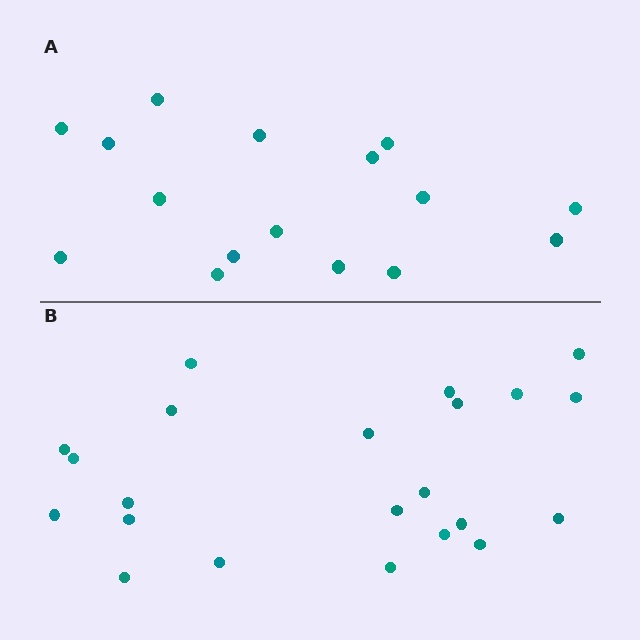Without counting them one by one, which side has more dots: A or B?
Region B (the bottom region) has more dots.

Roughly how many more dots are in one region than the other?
Region B has about 6 more dots than region A.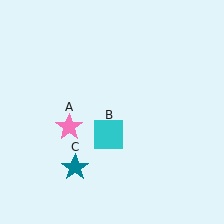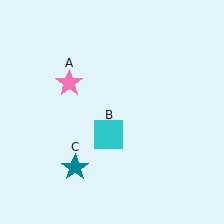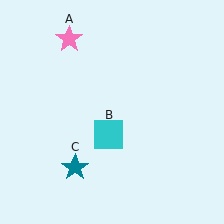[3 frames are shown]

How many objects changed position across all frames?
1 object changed position: pink star (object A).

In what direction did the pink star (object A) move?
The pink star (object A) moved up.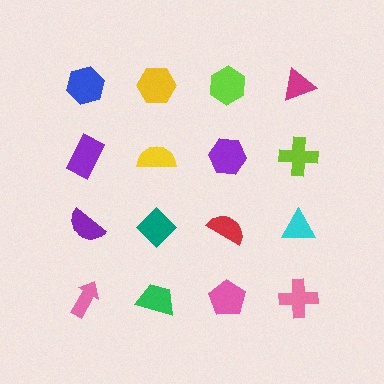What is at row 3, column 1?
A purple semicircle.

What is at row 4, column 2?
A green trapezoid.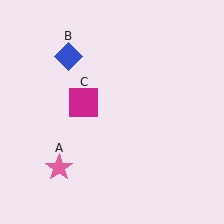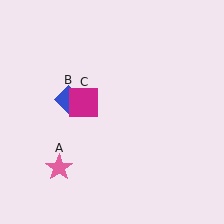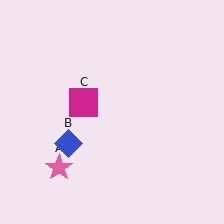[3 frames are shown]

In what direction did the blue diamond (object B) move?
The blue diamond (object B) moved down.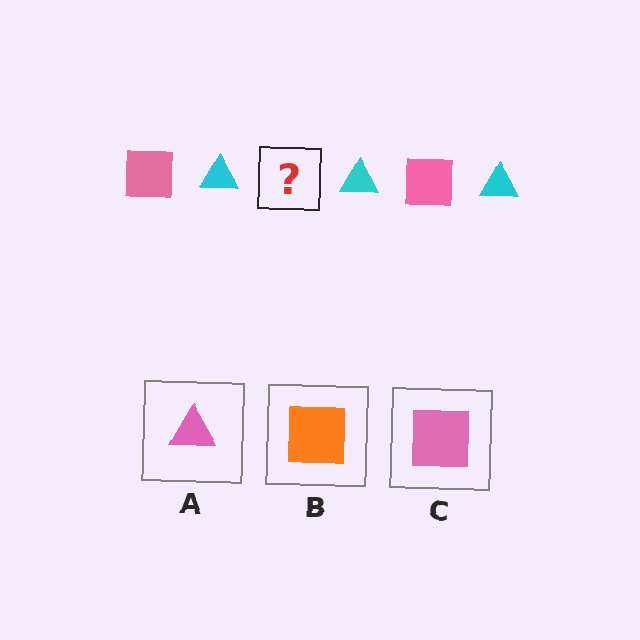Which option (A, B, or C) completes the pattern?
C.